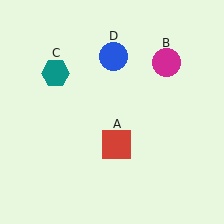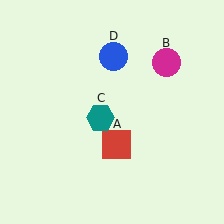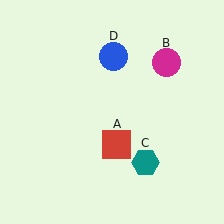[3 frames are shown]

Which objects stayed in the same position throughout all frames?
Red square (object A) and magenta circle (object B) and blue circle (object D) remained stationary.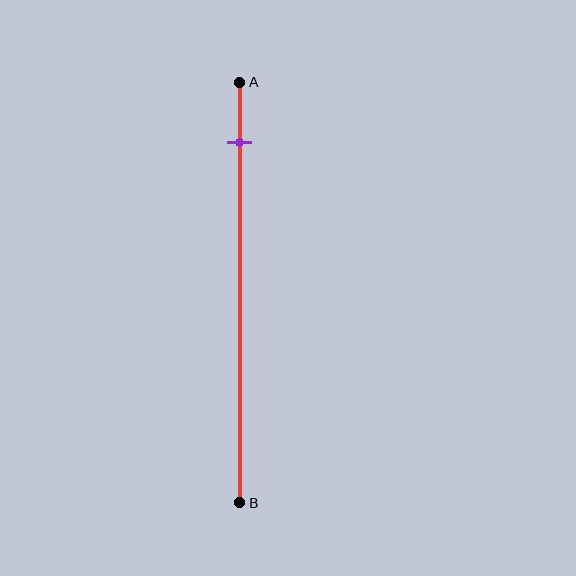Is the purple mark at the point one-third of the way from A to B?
No, the mark is at about 15% from A, not at the 33% one-third point.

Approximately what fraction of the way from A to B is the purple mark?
The purple mark is approximately 15% of the way from A to B.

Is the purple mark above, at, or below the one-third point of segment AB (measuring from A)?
The purple mark is above the one-third point of segment AB.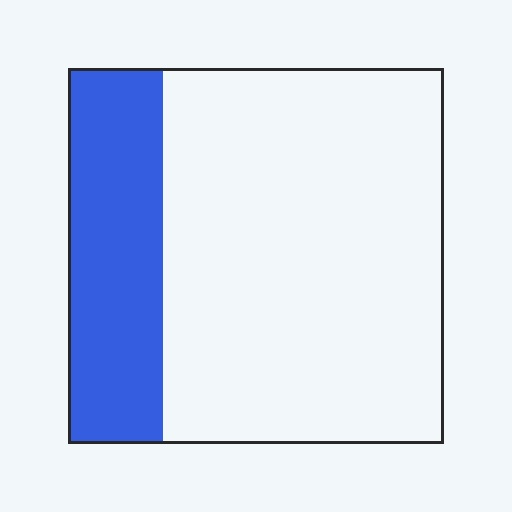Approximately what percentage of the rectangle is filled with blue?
Approximately 25%.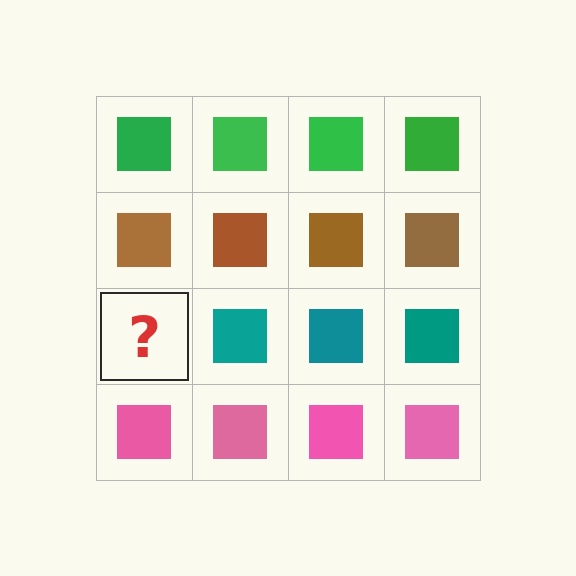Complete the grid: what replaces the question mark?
The question mark should be replaced with a teal square.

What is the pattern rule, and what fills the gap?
The rule is that each row has a consistent color. The gap should be filled with a teal square.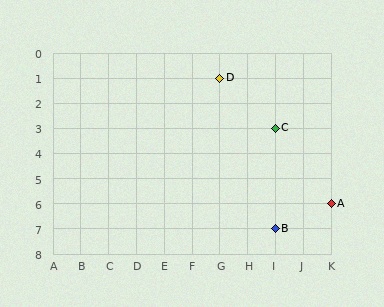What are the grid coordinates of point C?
Point C is at grid coordinates (I, 3).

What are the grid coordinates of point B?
Point B is at grid coordinates (I, 7).